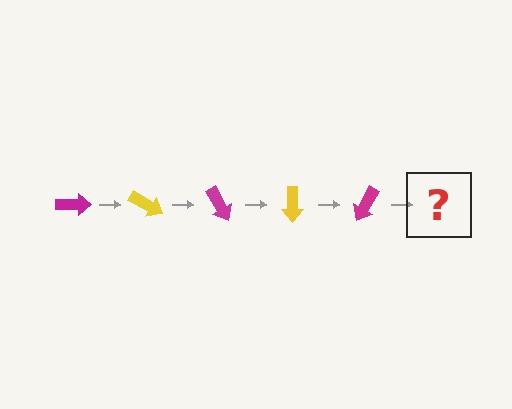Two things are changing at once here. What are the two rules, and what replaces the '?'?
The two rules are that it rotates 30 degrees each step and the color cycles through magenta and yellow. The '?' should be a yellow arrow, rotated 150 degrees from the start.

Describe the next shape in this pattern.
It should be a yellow arrow, rotated 150 degrees from the start.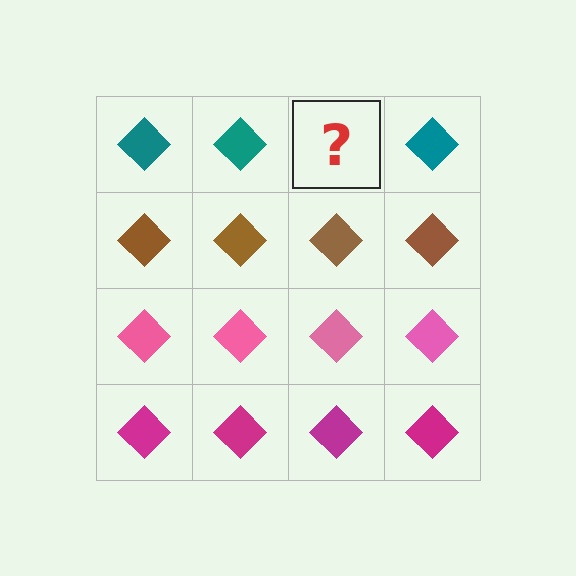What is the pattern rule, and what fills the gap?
The rule is that each row has a consistent color. The gap should be filled with a teal diamond.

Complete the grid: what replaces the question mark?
The question mark should be replaced with a teal diamond.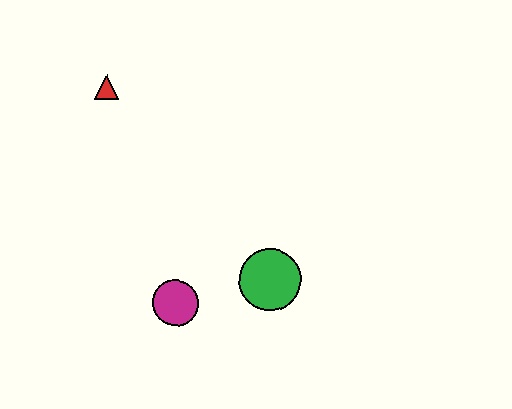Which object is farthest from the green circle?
The red triangle is farthest from the green circle.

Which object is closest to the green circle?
The magenta circle is closest to the green circle.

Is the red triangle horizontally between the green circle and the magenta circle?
No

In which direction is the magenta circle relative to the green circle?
The magenta circle is to the left of the green circle.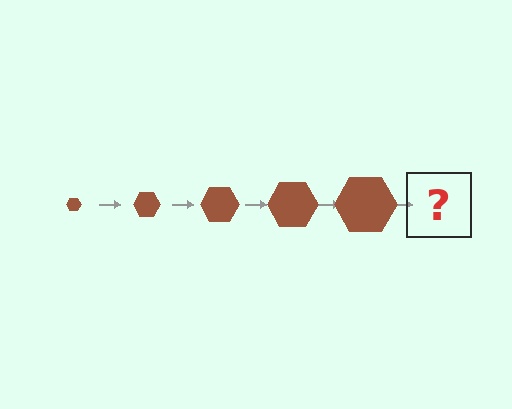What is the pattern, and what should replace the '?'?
The pattern is that the hexagon gets progressively larger each step. The '?' should be a brown hexagon, larger than the previous one.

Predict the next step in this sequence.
The next step is a brown hexagon, larger than the previous one.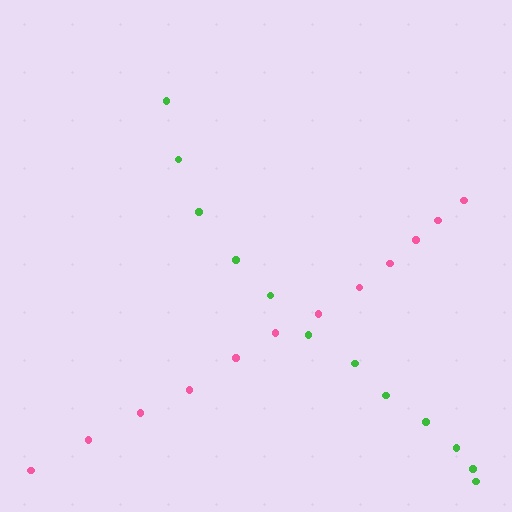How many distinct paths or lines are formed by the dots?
There are 2 distinct paths.